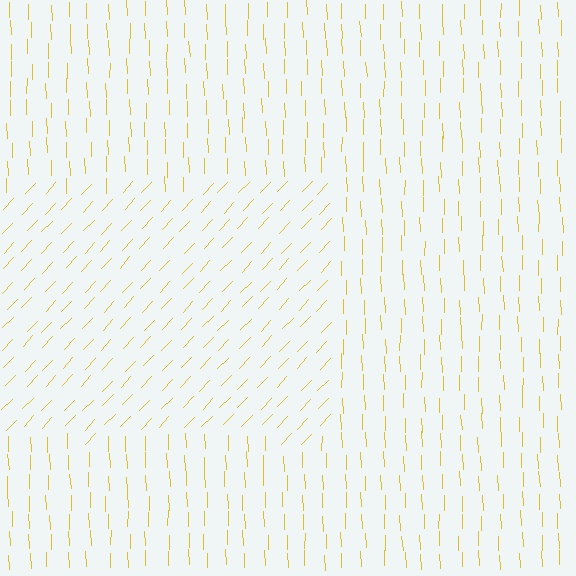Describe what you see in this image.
The image is filled with small yellow line segments. A rectangle region in the image has lines oriented differently from the surrounding lines, creating a visible texture boundary.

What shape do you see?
I see a rectangle.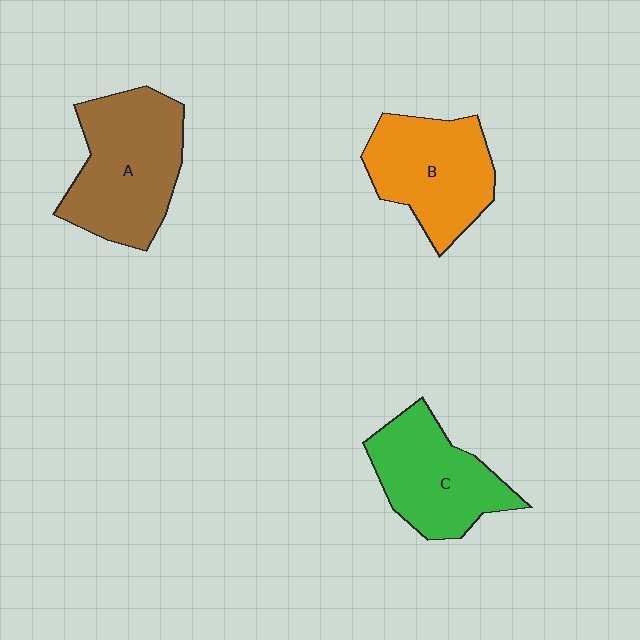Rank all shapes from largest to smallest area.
From largest to smallest: A (brown), B (orange), C (green).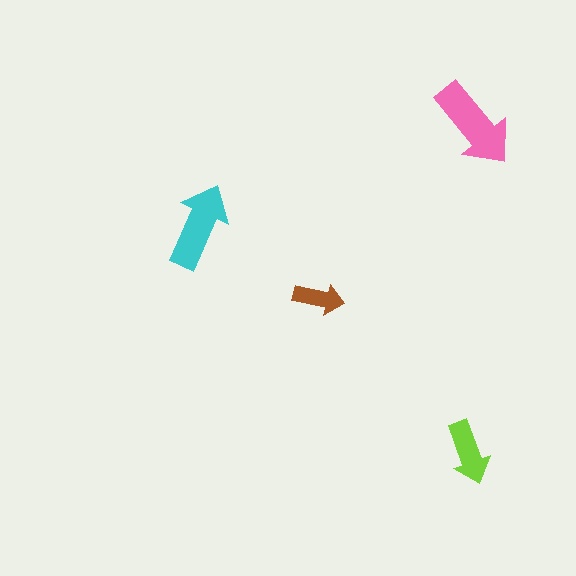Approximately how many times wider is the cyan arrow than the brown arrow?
About 1.5 times wider.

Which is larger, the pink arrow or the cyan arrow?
The pink one.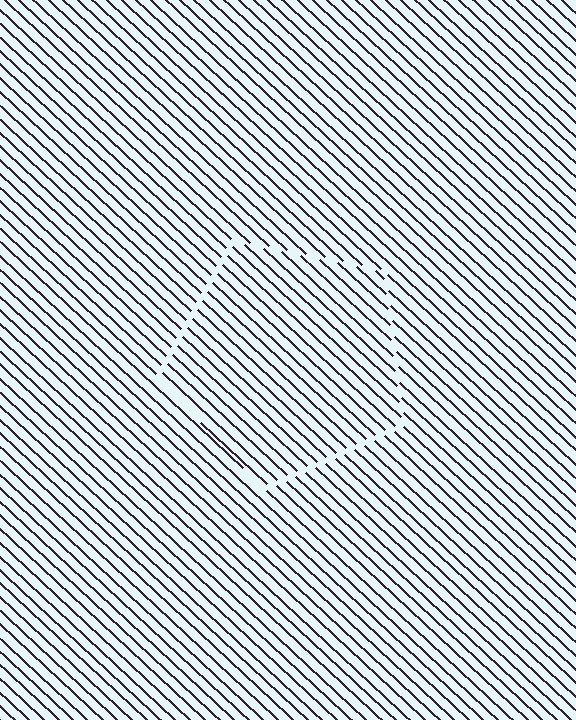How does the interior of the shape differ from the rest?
The interior of the shape contains the same grating, shifted by half a period — the contour is defined by the phase discontinuity where line-ends from the inner and outer gratings abut.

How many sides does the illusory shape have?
5 sides — the line-ends trace a pentagon.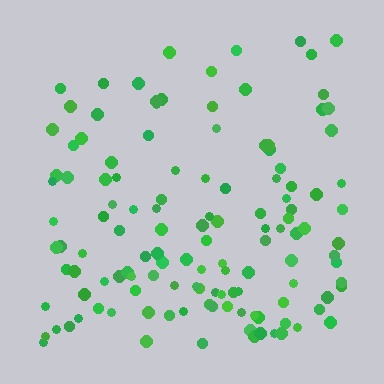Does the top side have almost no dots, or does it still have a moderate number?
Still a moderate number, just noticeably fewer than the bottom.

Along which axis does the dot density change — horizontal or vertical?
Vertical.